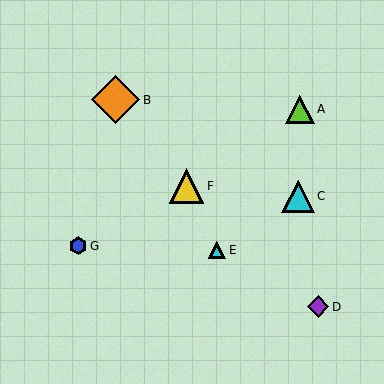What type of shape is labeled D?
Shape D is a purple diamond.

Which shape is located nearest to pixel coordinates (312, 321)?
The purple diamond (labeled D) at (318, 307) is nearest to that location.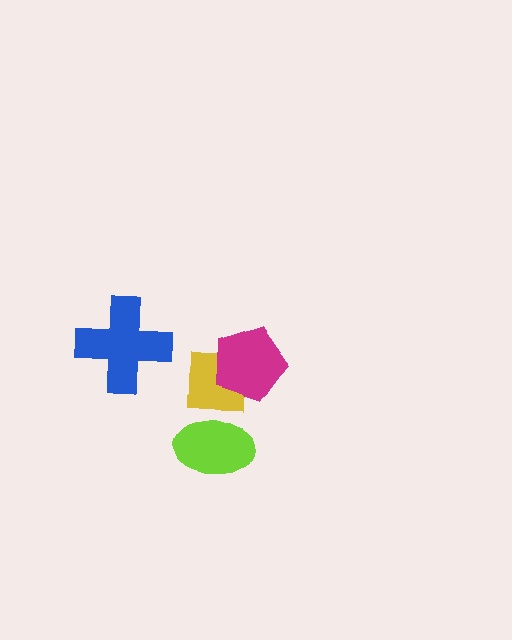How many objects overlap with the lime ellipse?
1 object overlaps with the lime ellipse.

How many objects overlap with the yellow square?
2 objects overlap with the yellow square.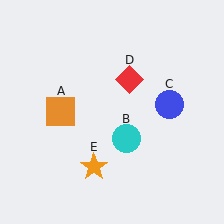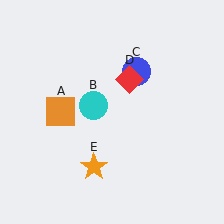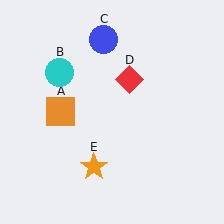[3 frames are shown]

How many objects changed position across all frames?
2 objects changed position: cyan circle (object B), blue circle (object C).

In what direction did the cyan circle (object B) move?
The cyan circle (object B) moved up and to the left.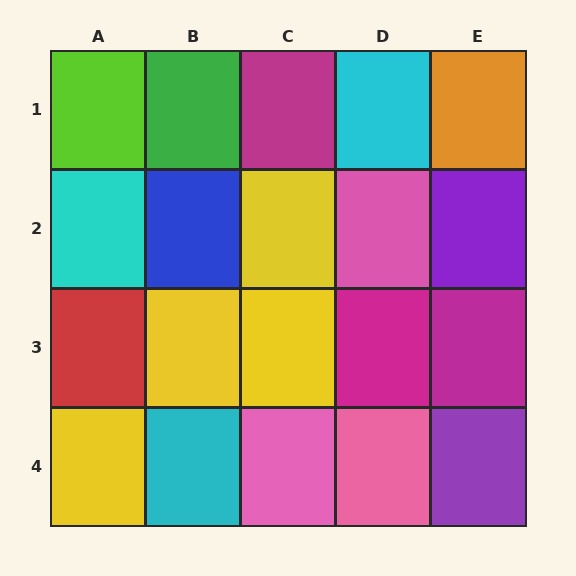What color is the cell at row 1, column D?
Cyan.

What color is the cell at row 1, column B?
Green.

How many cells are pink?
3 cells are pink.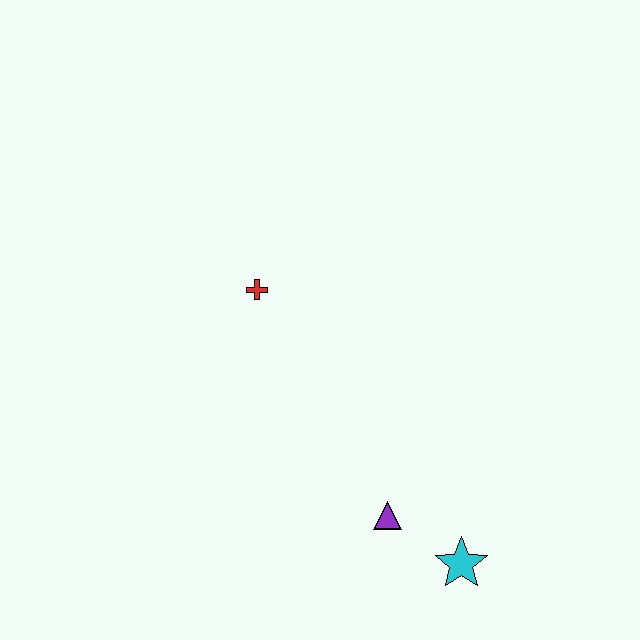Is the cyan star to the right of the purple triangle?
Yes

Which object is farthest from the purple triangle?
The red cross is farthest from the purple triangle.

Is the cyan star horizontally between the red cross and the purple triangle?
No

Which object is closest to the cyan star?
The purple triangle is closest to the cyan star.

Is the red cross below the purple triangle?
No